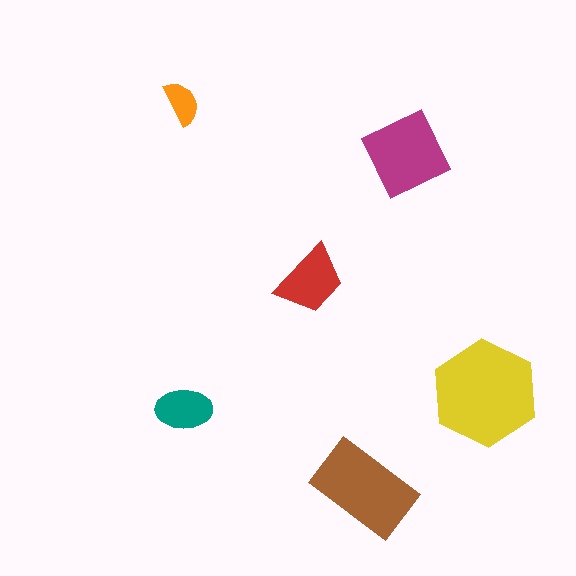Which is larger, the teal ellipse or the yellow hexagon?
The yellow hexagon.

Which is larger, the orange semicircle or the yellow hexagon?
The yellow hexagon.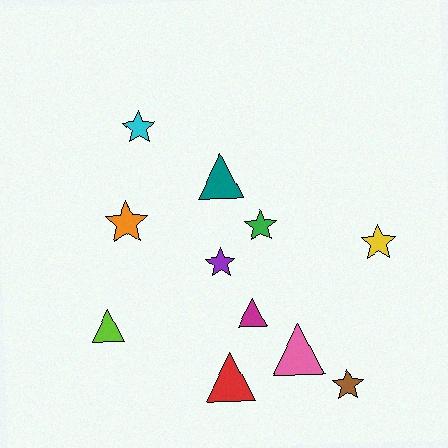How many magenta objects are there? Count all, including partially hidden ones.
There is 1 magenta object.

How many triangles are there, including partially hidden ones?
There are 5 triangles.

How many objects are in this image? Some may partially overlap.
There are 11 objects.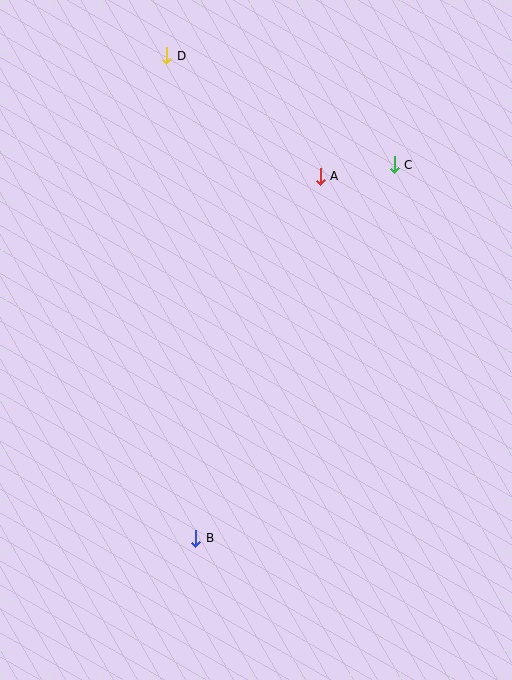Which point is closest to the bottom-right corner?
Point B is closest to the bottom-right corner.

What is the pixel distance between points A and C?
The distance between A and C is 75 pixels.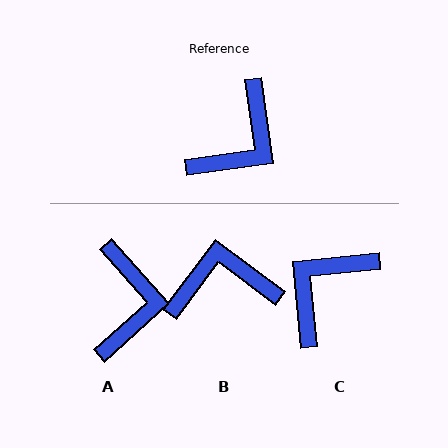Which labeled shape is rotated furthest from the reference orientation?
C, about 178 degrees away.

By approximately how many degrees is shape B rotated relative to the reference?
Approximately 135 degrees counter-clockwise.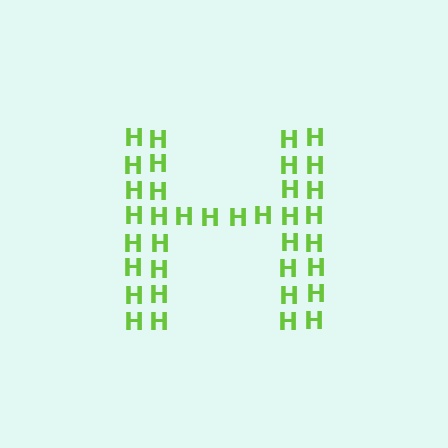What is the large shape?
The large shape is the letter H.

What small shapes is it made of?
It is made of small letter H's.